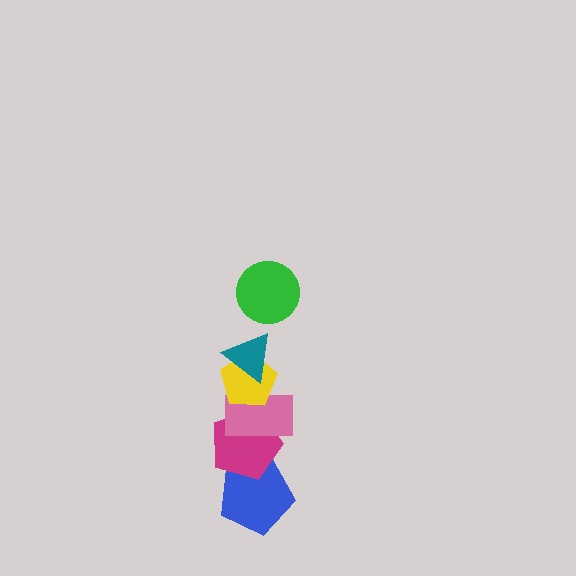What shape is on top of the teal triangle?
The green circle is on top of the teal triangle.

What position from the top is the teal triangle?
The teal triangle is 2nd from the top.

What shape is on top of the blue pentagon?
The magenta pentagon is on top of the blue pentagon.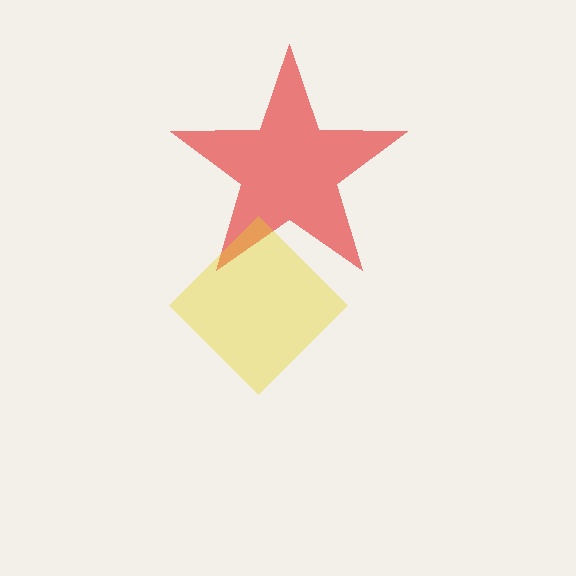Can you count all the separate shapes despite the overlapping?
Yes, there are 2 separate shapes.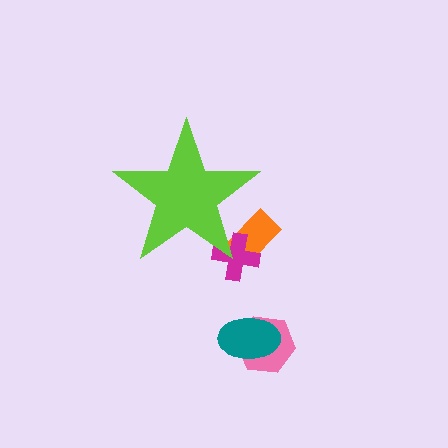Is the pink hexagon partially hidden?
No, the pink hexagon is fully visible.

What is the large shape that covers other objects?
A lime star.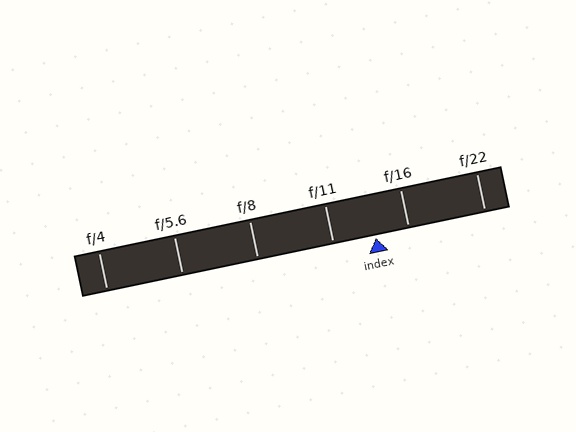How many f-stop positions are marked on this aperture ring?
There are 6 f-stop positions marked.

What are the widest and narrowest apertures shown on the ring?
The widest aperture shown is f/4 and the narrowest is f/22.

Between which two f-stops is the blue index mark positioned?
The index mark is between f/11 and f/16.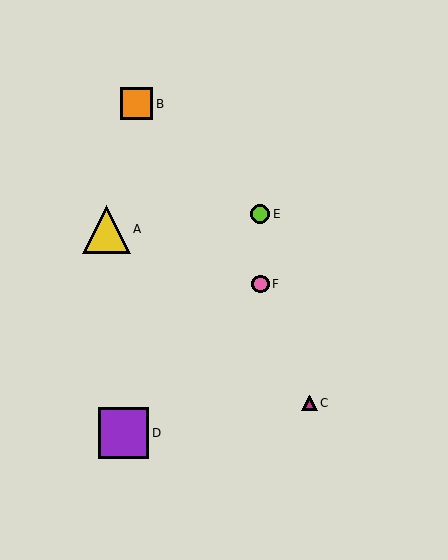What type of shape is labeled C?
Shape C is a magenta triangle.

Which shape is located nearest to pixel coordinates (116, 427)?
The purple square (labeled D) at (123, 433) is nearest to that location.